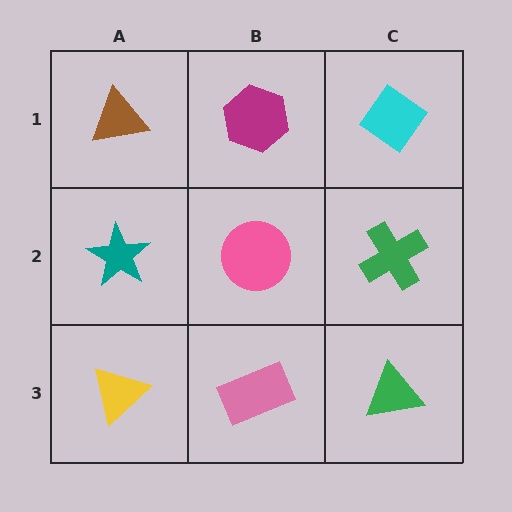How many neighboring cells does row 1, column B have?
3.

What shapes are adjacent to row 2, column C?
A cyan diamond (row 1, column C), a green triangle (row 3, column C), a pink circle (row 2, column B).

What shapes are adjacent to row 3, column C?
A green cross (row 2, column C), a pink rectangle (row 3, column B).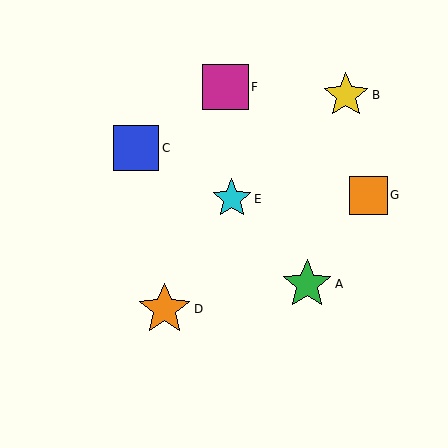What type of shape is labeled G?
Shape G is an orange square.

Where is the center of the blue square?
The center of the blue square is at (136, 148).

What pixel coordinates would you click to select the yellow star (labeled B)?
Click at (346, 95) to select the yellow star B.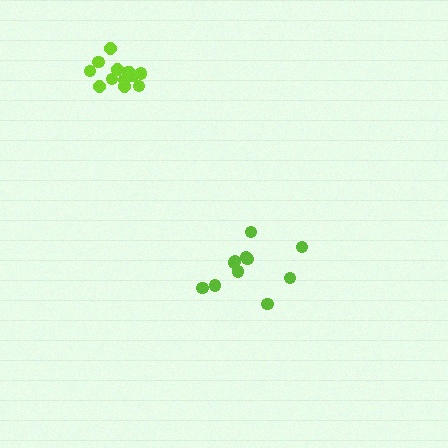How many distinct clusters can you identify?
There are 2 distinct clusters.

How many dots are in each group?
Group 1: 13 dots, Group 2: 11 dots (24 total).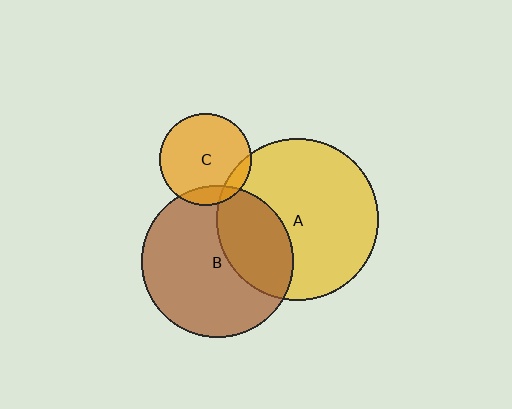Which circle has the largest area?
Circle A (yellow).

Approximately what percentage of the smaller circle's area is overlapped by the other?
Approximately 10%.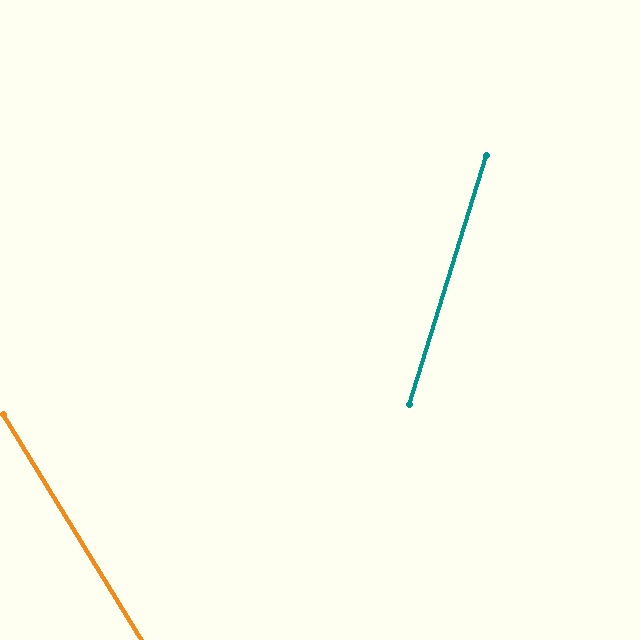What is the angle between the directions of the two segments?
Approximately 49 degrees.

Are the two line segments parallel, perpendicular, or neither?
Neither parallel nor perpendicular — they differ by about 49°.